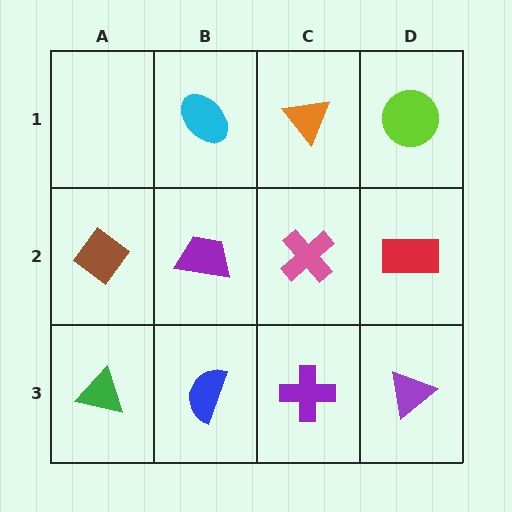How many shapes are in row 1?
3 shapes.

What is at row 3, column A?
A green triangle.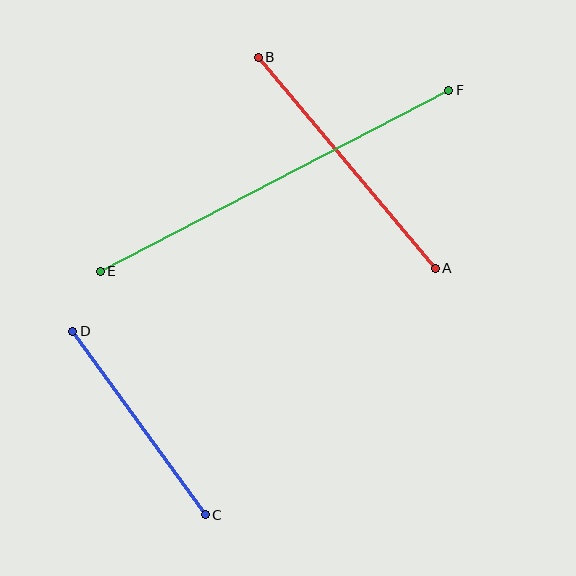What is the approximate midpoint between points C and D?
The midpoint is at approximately (139, 423) pixels.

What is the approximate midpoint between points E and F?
The midpoint is at approximately (275, 181) pixels.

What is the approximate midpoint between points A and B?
The midpoint is at approximately (347, 163) pixels.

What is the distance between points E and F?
The distance is approximately 392 pixels.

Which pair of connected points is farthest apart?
Points E and F are farthest apart.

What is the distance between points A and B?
The distance is approximately 275 pixels.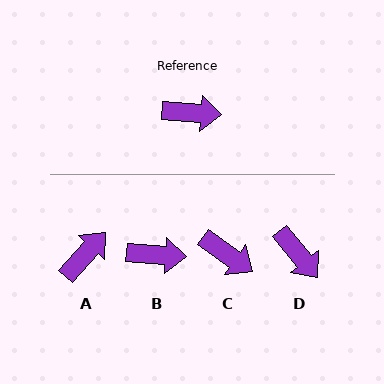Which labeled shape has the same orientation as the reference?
B.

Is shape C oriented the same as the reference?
No, it is off by about 31 degrees.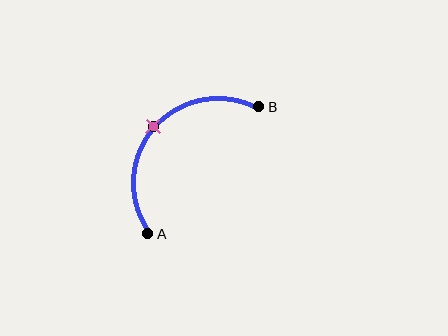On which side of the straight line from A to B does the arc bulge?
The arc bulges above and to the left of the straight line connecting A and B.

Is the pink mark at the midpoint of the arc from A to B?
Yes. The pink mark lies on the arc at equal arc-length from both A and B — it is the arc midpoint.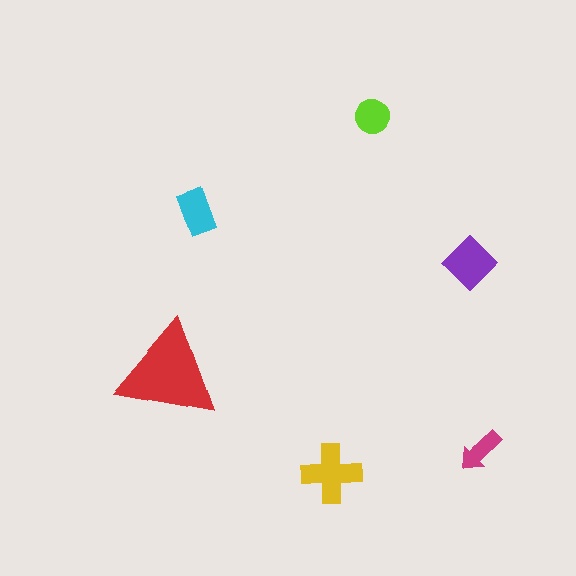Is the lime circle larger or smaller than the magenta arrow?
Larger.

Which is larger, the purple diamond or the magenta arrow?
The purple diamond.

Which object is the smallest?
The magenta arrow.